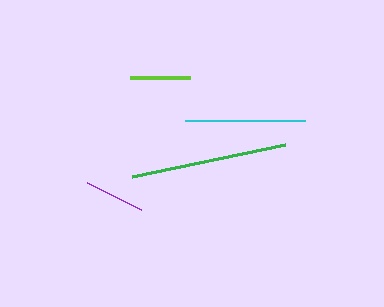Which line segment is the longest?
The green line is the longest at approximately 156 pixels.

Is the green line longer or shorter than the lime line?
The green line is longer than the lime line.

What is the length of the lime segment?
The lime segment is approximately 60 pixels long.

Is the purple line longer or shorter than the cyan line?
The cyan line is longer than the purple line.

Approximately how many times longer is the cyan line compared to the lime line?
The cyan line is approximately 2.0 times the length of the lime line.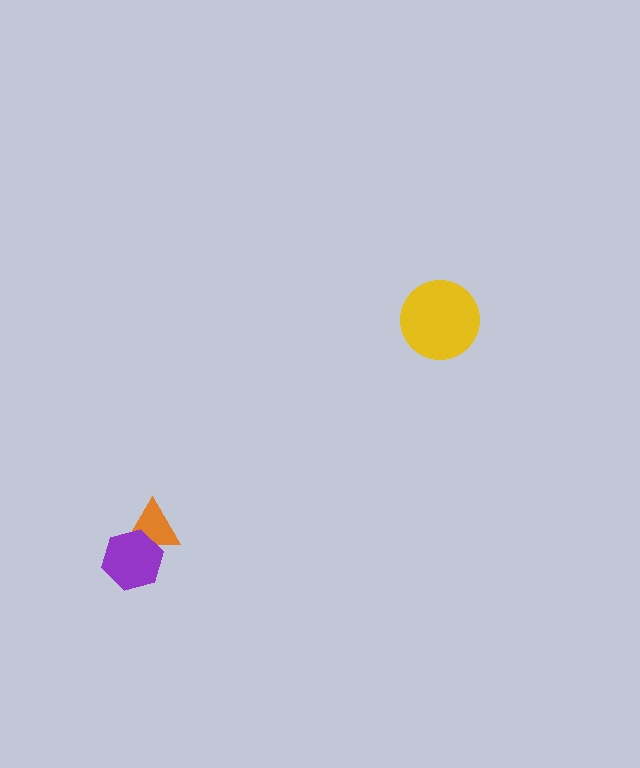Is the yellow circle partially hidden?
No, no other shape covers it.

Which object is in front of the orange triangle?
The purple hexagon is in front of the orange triangle.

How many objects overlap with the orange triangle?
1 object overlaps with the orange triangle.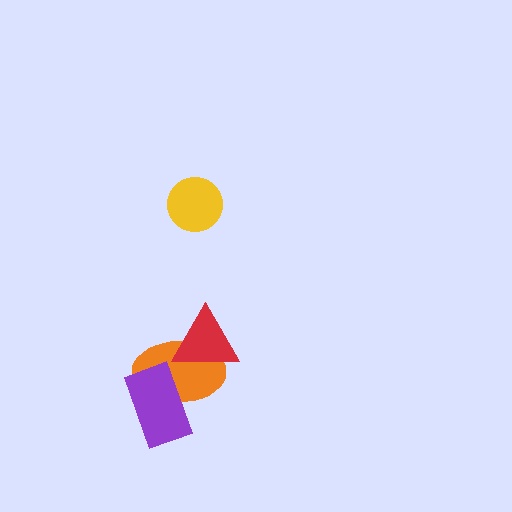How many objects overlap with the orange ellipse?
2 objects overlap with the orange ellipse.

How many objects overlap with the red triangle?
1 object overlaps with the red triangle.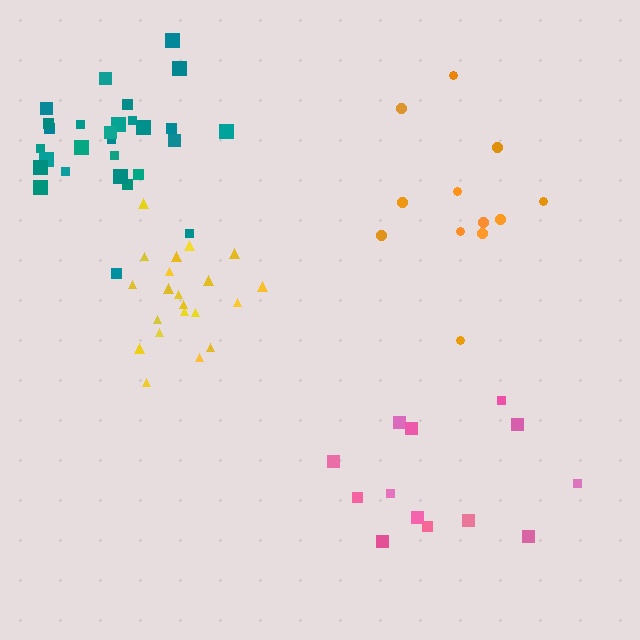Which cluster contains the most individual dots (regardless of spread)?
Teal (28).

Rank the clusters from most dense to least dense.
yellow, teal, pink, orange.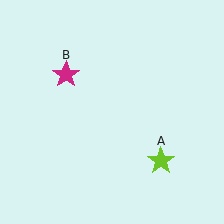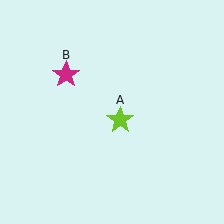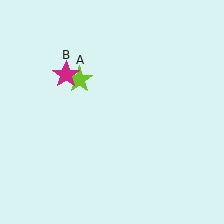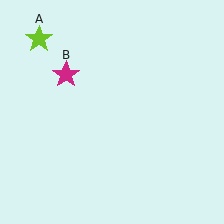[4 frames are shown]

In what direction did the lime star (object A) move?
The lime star (object A) moved up and to the left.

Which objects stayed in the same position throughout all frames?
Magenta star (object B) remained stationary.